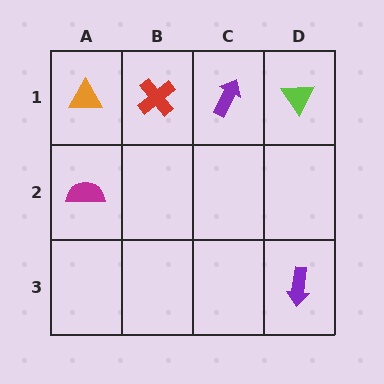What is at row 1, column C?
A purple arrow.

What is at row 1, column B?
A red cross.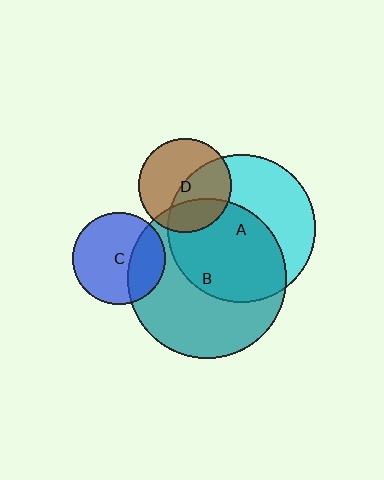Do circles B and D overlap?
Yes.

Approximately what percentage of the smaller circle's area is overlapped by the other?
Approximately 25%.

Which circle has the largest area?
Circle B (teal).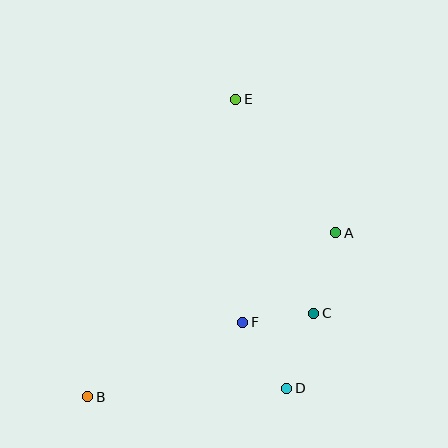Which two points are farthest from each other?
Points B and E are farthest from each other.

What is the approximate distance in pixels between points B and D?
The distance between B and D is approximately 199 pixels.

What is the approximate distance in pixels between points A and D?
The distance between A and D is approximately 163 pixels.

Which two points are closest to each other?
Points C and F are closest to each other.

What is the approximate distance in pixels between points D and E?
The distance between D and E is approximately 293 pixels.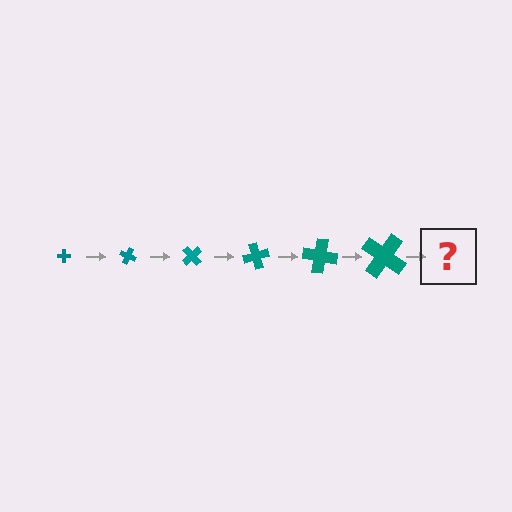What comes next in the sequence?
The next element should be a cross, larger than the previous one and rotated 150 degrees from the start.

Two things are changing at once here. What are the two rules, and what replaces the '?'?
The two rules are that the cross grows larger each step and it rotates 25 degrees each step. The '?' should be a cross, larger than the previous one and rotated 150 degrees from the start.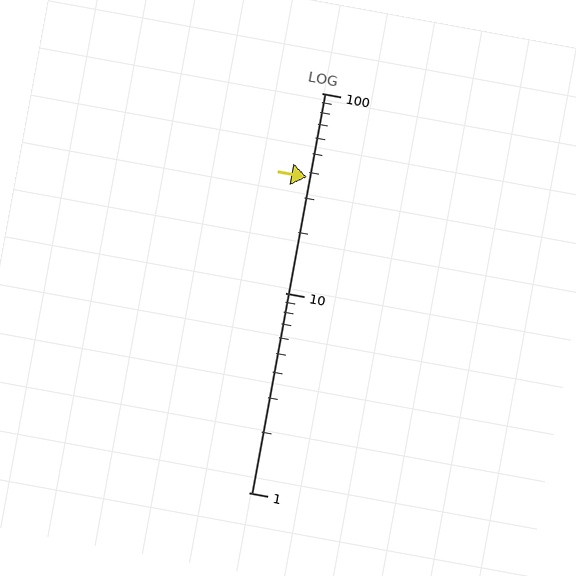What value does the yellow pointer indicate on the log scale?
The pointer indicates approximately 38.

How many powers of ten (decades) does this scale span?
The scale spans 2 decades, from 1 to 100.